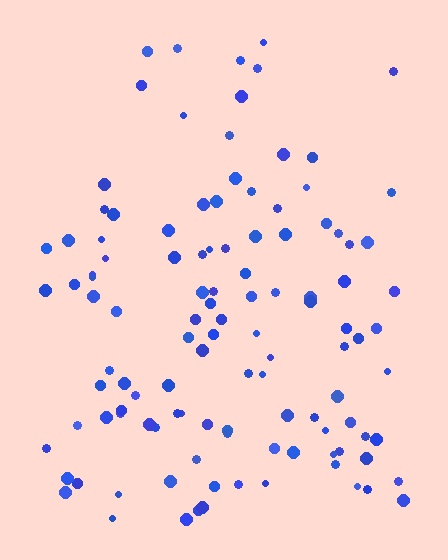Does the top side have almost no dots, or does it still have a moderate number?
Still a moderate number, just noticeably fewer than the bottom.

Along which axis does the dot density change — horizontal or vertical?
Vertical.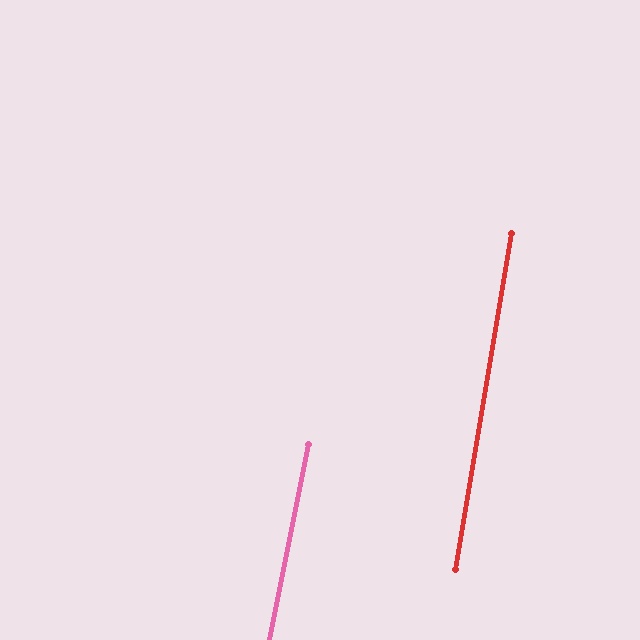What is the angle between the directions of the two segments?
Approximately 2 degrees.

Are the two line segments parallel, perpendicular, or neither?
Parallel — their directions differ by only 2.0°.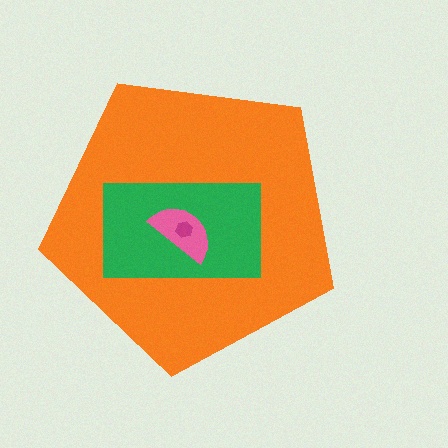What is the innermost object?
The magenta hexagon.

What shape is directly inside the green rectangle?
The pink semicircle.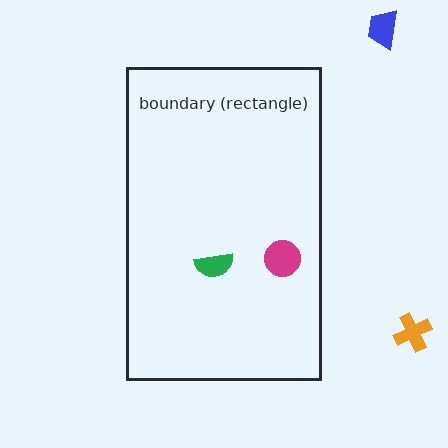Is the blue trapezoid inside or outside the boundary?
Outside.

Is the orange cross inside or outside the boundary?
Outside.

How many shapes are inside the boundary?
2 inside, 2 outside.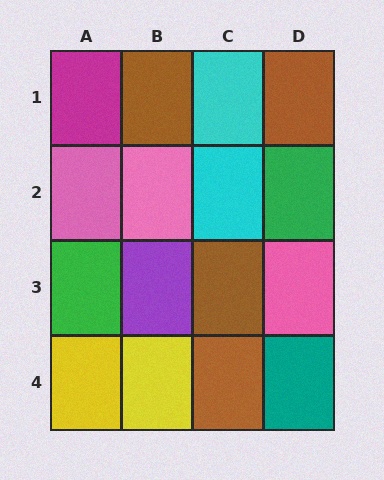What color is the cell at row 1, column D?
Brown.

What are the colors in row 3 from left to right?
Green, purple, brown, pink.